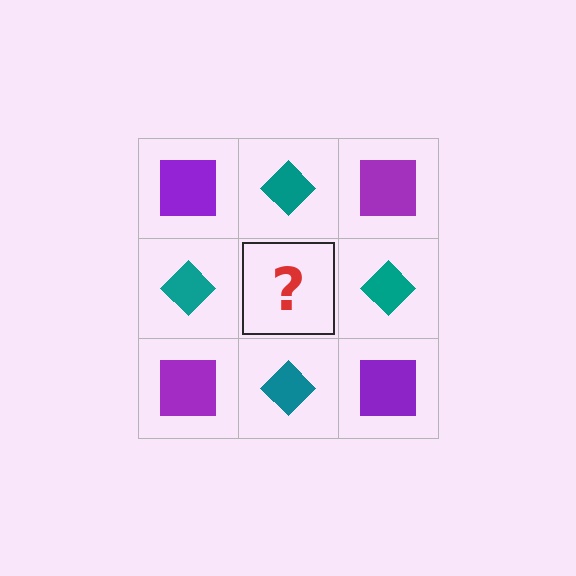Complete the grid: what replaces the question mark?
The question mark should be replaced with a purple square.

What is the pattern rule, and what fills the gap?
The rule is that it alternates purple square and teal diamond in a checkerboard pattern. The gap should be filled with a purple square.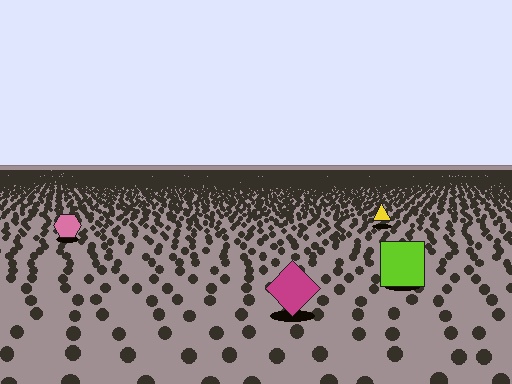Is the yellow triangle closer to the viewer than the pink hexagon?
No. The pink hexagon is closer — you can tell from the texture gradient: the ground texture is coarser near it.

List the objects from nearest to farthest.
From nearest to farthest: the magenta diamond, the lime square, the pink hexagon, the yellow triangle.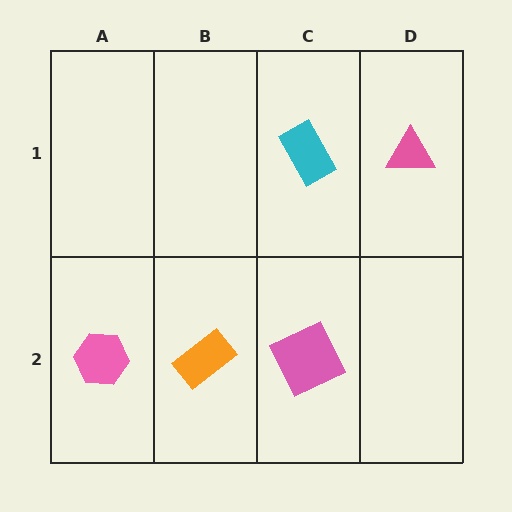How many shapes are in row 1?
2 shapes.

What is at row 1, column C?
A cyan rectangle.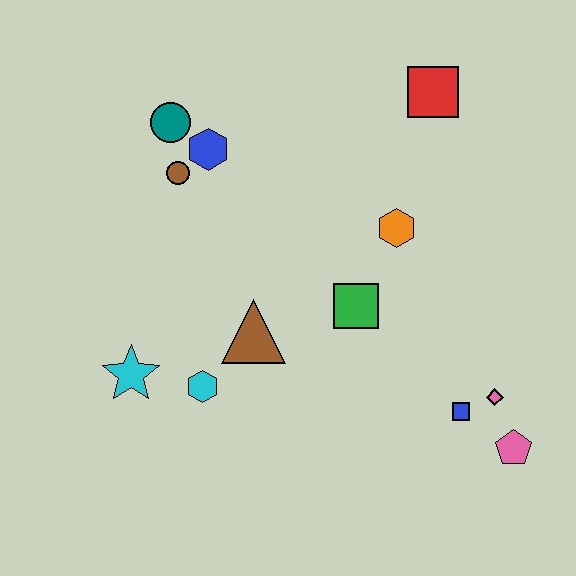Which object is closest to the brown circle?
The blue hexagon is closest to the brown circle.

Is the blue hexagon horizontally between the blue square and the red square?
No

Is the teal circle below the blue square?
No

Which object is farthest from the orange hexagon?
The cyan star is farthest from the orange hexagon.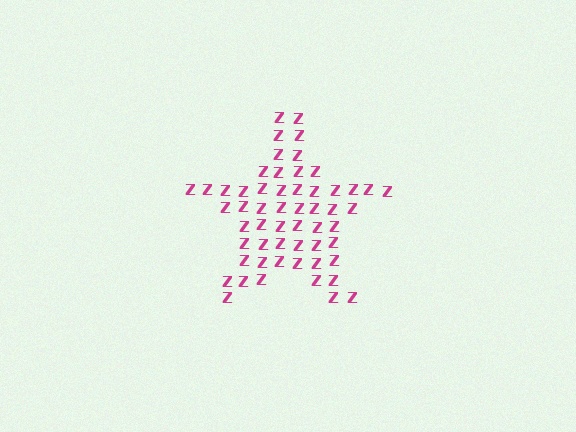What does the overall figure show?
The overall figure shows a star.